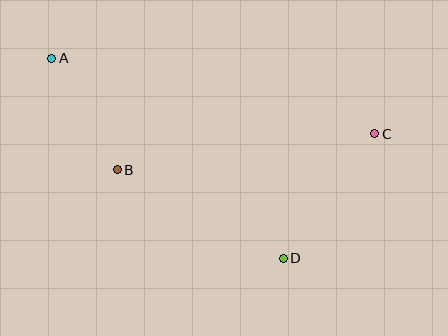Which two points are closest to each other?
Points A and B are closest to each other.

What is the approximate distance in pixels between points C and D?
The distance between C and D is approximately 155 pixels.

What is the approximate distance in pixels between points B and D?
The distance between B and D is approximately 188 pixels.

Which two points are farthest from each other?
Points A and C are farthest from each other.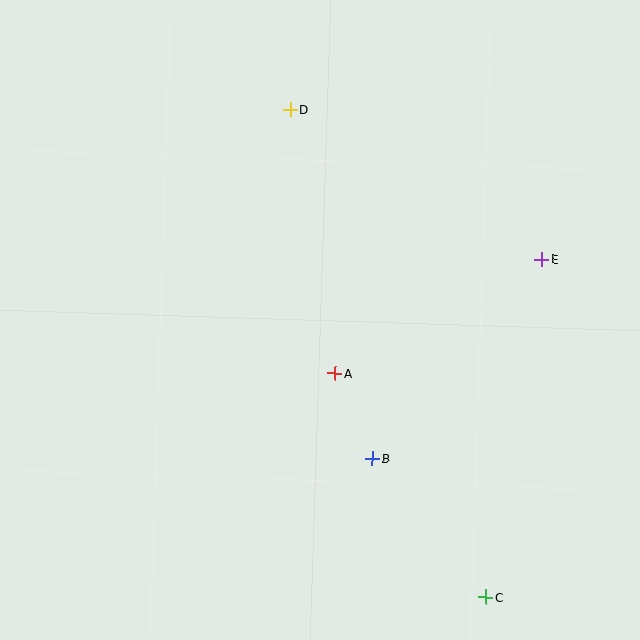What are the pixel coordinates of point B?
Point B is at (372, 458).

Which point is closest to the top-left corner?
Point D is closest to the top-left corner.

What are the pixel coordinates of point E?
Point E is at (542, 259).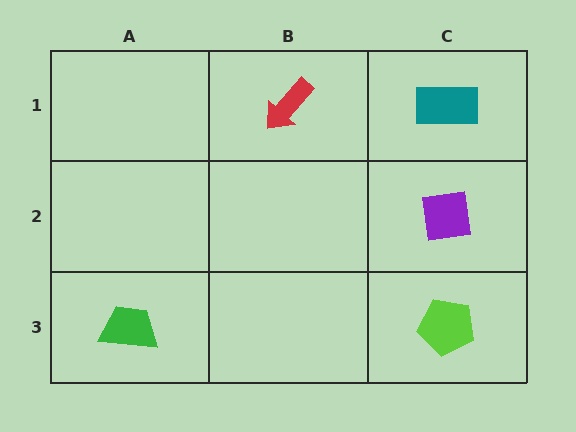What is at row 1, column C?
A teal rectangle.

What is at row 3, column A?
A green trapezoid.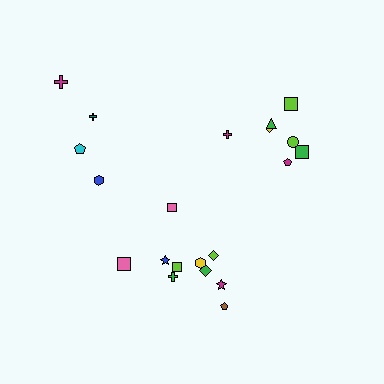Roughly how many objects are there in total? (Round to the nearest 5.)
Roughly 20 objects in total.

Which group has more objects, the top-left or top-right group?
The top-right group.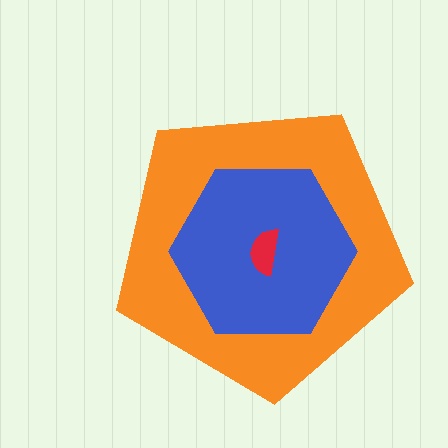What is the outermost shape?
The orange pentagon.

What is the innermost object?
The red semicircle.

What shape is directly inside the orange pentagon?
The blue hexagon.